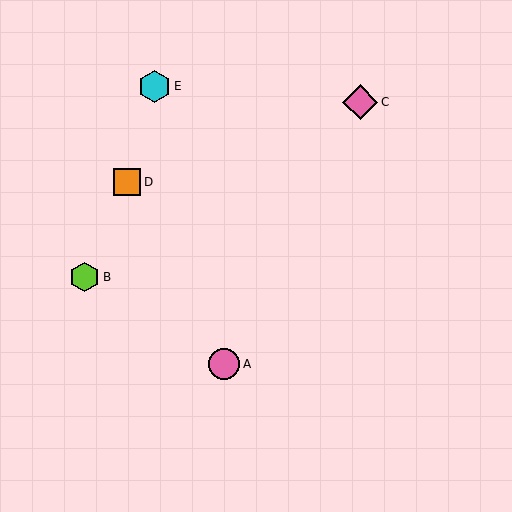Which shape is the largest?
The pink diamond (labeled C) is the largest.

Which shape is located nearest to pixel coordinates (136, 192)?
The orange square (labeled D) at (127, 182) is nearest to that location.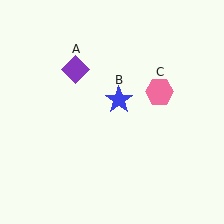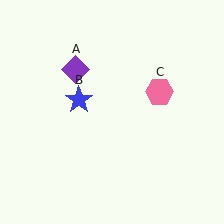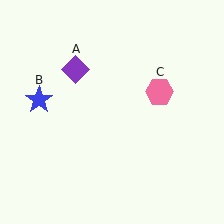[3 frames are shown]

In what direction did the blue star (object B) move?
The blue star (object B) moved left.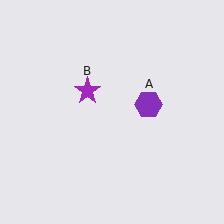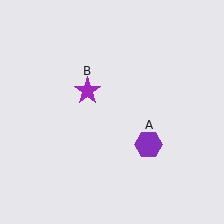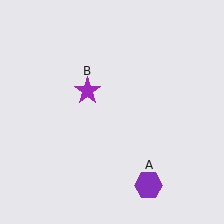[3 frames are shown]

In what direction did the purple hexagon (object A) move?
The purple hexagon (object A) moved down.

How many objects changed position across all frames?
1 object changed position: purple hexagon (object A).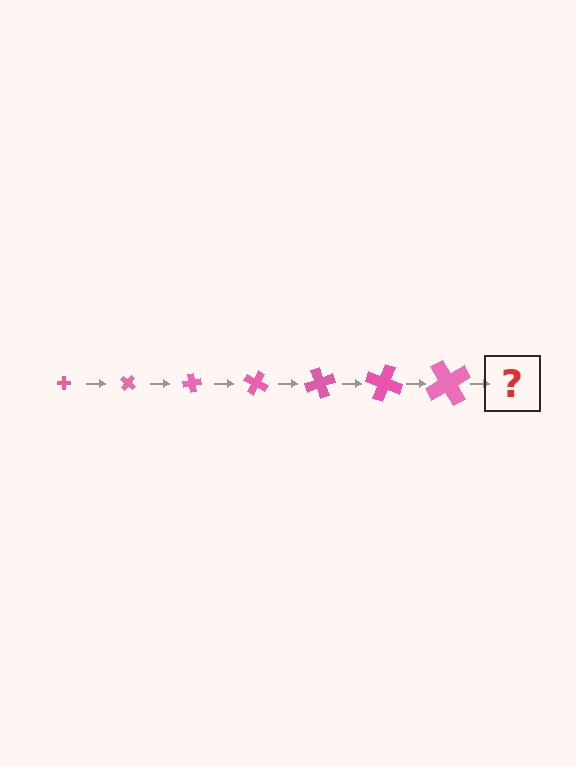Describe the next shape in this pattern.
It should be a cross, larger than the previous one and rotated 280 degrees from the start.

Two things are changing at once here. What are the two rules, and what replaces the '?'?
The two rules are that the cross grows larger each step and it rotates 40 degrees each step. The '?' should be a cross, larger than the previous one and rotated 280 degrees from the start.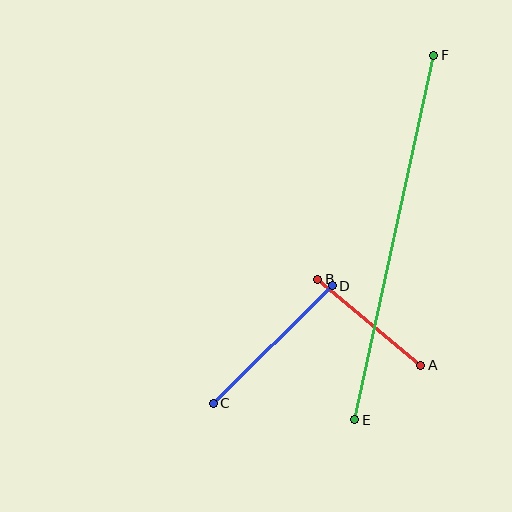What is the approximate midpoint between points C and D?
The midpoint is at approximately (273, 344) pixels.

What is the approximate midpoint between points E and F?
The midpoint is at approximately (394, 238) pixels.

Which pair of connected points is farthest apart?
Points E and F are farthest apart.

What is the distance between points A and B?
The distance is approximately 134 pixels.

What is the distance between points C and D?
The distance is approximately 167 pixels.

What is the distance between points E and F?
The distance is approximately 373 pixels.